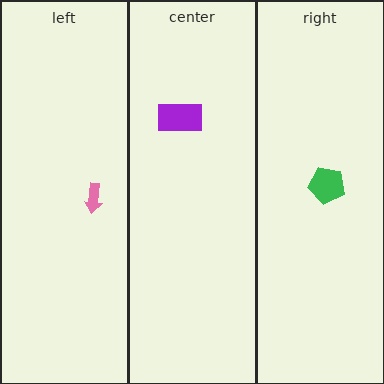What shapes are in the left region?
The pink arrow.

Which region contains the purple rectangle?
The center region.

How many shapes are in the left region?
1.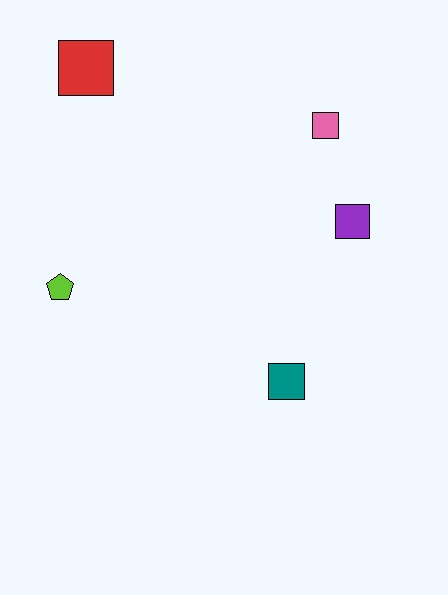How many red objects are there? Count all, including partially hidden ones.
There is 1 red object.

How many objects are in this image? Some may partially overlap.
There are 5 objects.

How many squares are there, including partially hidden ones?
There are 4 squares.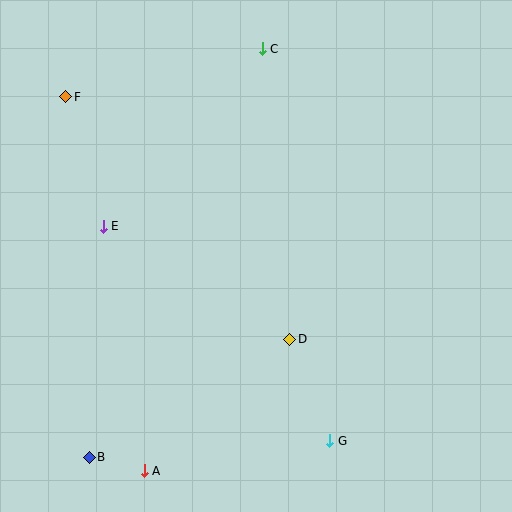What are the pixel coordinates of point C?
Point C is at (262, 49).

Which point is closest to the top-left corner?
Point F is closest to the top-left corner.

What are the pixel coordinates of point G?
Point G is at (330, 441).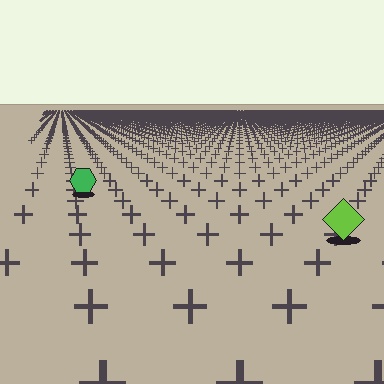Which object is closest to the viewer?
The lime diamond is closest. The texture marks near it are larger and more spread out.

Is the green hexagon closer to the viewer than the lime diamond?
No. The lime diamond is closer — you can tell from the texture gradient: the ground texture is coarser near it.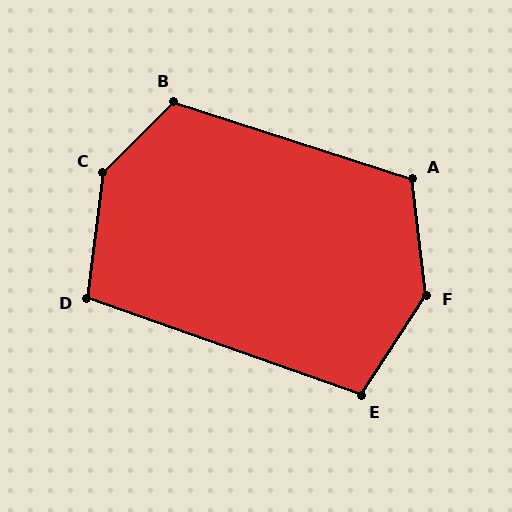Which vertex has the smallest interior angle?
D, at approximately 102 degrees.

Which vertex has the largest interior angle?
C, at approximately 142 degrees.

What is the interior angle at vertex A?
Approximately 114 degrees (obtuse).